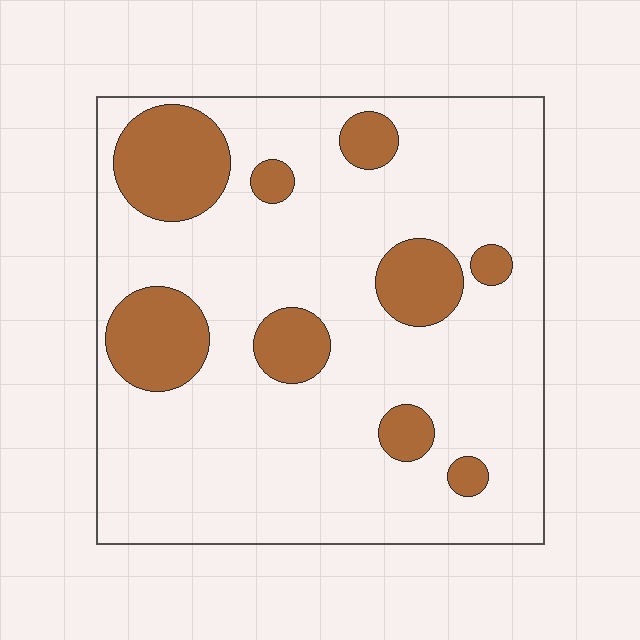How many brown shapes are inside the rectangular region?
9.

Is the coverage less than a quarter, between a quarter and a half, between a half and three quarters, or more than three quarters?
Less than a quarter.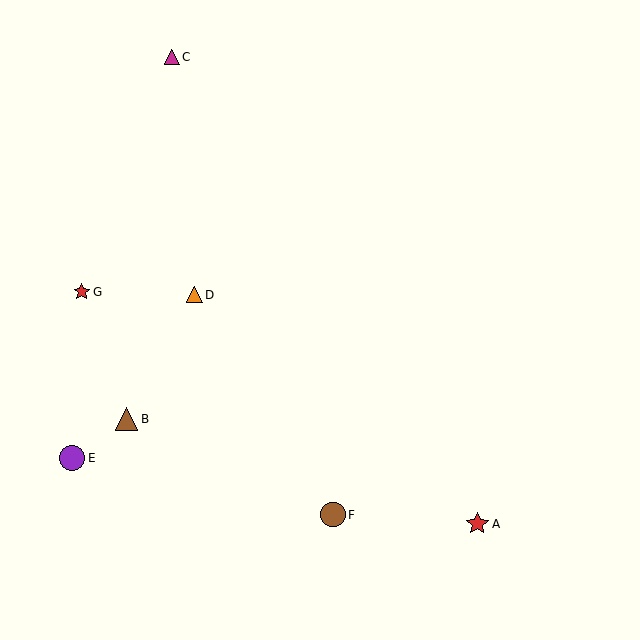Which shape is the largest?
The purple circle (labeled E) is the largest.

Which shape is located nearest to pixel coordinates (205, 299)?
The orange triangle (labeled D) at (195, 295) is nearest to that location.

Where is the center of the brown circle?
The center of the brown circle is at (333, 515).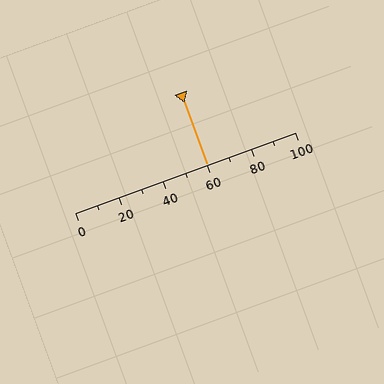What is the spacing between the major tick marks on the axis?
The major ticks are spaced 20 apart.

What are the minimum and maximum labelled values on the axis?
The axis runs from 0 to 100.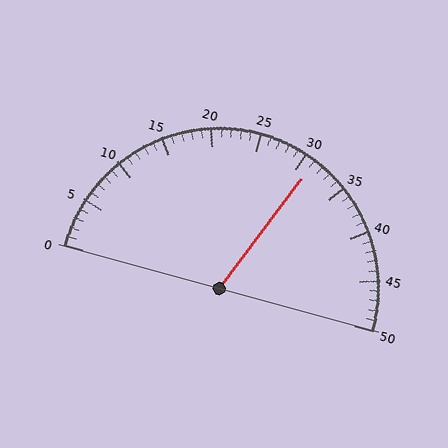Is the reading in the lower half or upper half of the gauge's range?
The reading is in the upper half of the range (0 to 50).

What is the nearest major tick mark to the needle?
The nearest major tick mark is 30.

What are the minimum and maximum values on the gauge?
The gauge ranges from 0 to 50.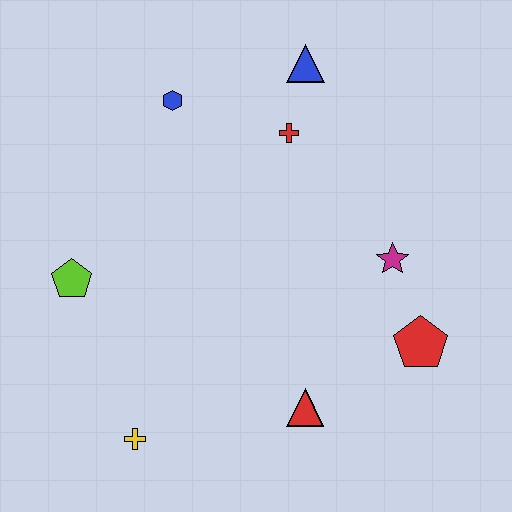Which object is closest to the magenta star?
The red pentagon is closest to the magenta star.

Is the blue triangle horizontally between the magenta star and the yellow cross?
Yes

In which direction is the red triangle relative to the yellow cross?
The red triangle is to the right of the yellow cross.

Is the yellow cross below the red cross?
Yes